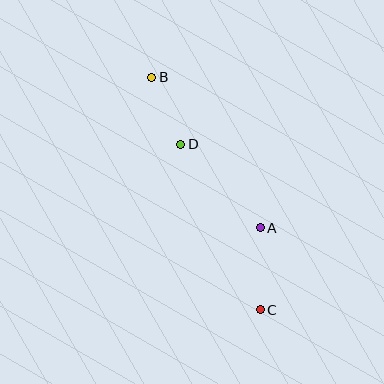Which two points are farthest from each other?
Points B and C are farthest from each other.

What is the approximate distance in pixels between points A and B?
The distance between A and B is approximately 185 pixels.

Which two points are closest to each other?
Points B and D are closest to each other.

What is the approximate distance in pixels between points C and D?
The distance between C and D is approximately 184 pixels.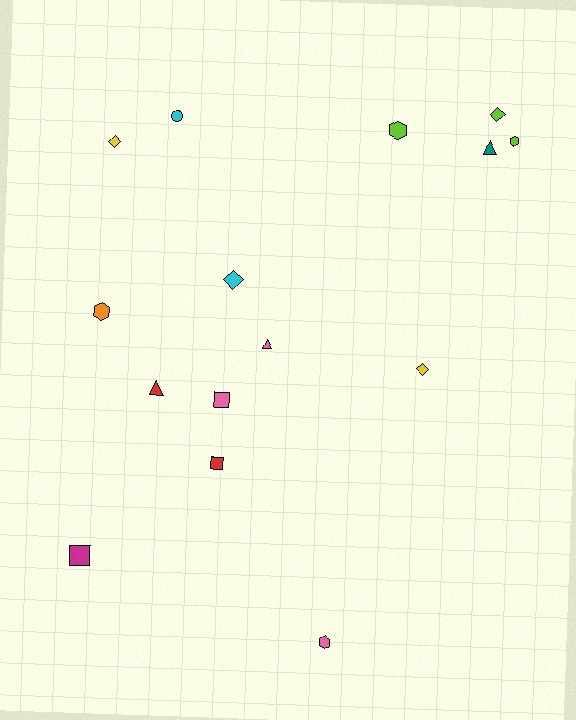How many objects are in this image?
There are 15 objects.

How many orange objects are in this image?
There is 1 orange object.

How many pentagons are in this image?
There are no pentagons.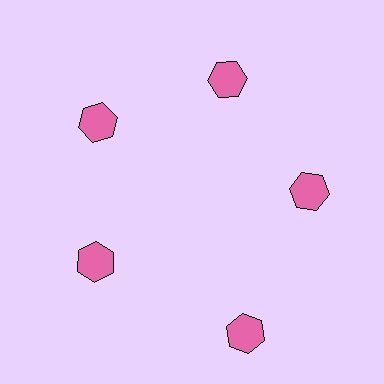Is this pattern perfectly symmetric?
No. The 5 pink hexagons are arranged in a ring, but one element near the 5 o'clock position is pushed outward from the center, breaking the 5-fold rotational symmetry.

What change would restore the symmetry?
The symmetry would be restored by moving it inward, back onto the ring so that all 5 hexagons sit at equal angles and equal distance from the center.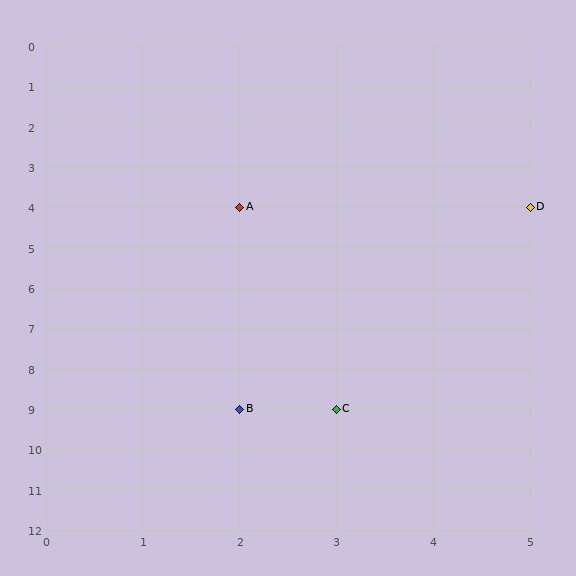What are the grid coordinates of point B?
Point B is at grid coordinates (2, 9).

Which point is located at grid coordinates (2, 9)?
Point B is at (2, 9).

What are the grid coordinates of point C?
Point C is at grid coordinates (3, 9).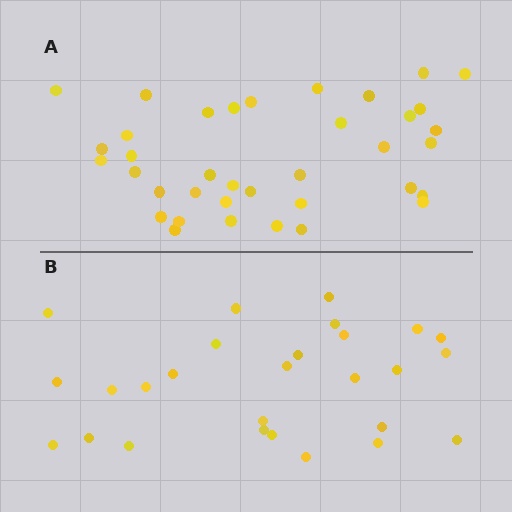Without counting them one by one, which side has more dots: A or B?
Region A (the top region) has more dots.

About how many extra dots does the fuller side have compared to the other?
Region A has roughly 10 or so more dots than region B.